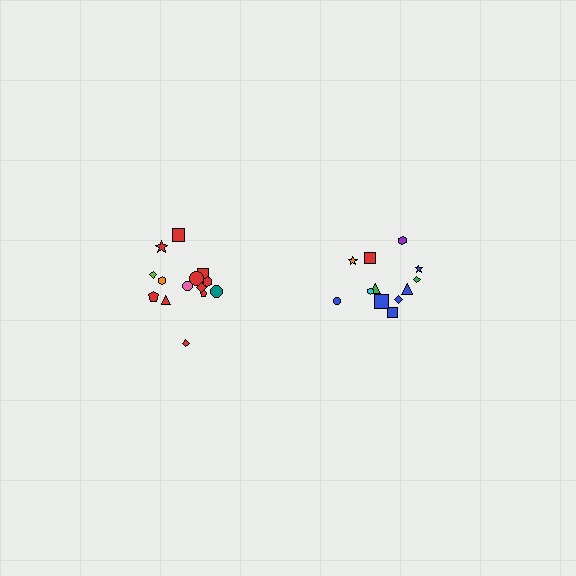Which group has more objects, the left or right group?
The left group.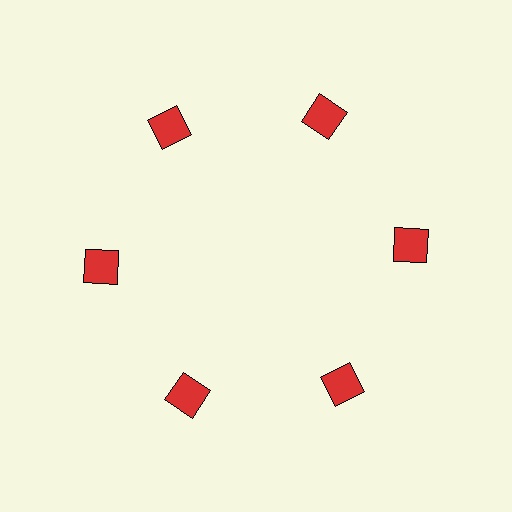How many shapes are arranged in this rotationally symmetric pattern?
There are 6 shapes, arranged in 6 groups of 1.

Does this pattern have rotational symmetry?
Yes, this pattern has 6-fold rotational symmetry. It looks the same after rotating 60 degrees around the center.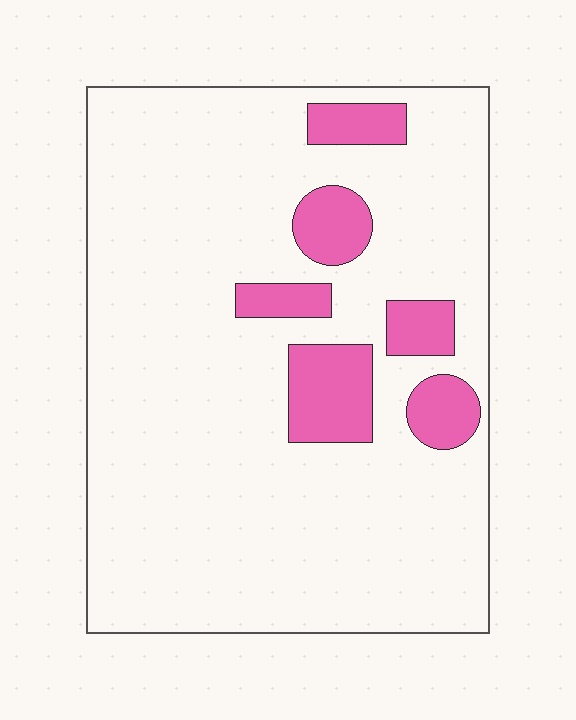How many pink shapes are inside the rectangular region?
6.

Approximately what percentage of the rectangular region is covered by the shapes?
Approximately 15%.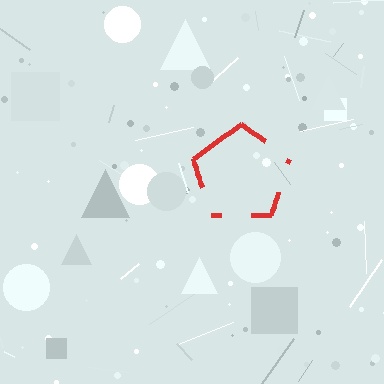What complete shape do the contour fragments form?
The contour fragments form a pentagon.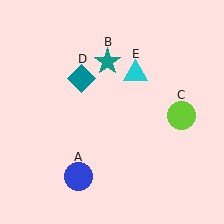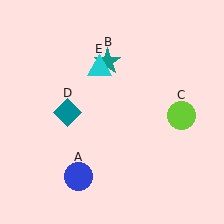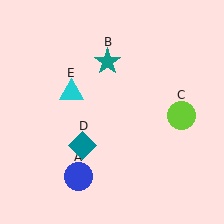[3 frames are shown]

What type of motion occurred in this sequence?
The teal diamond (object D), cyan triangle (object E) rotated counterclockwise around the center of the scene.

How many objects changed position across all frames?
2 objects changed position: teal diamond (object D), cyan triangle (object E).